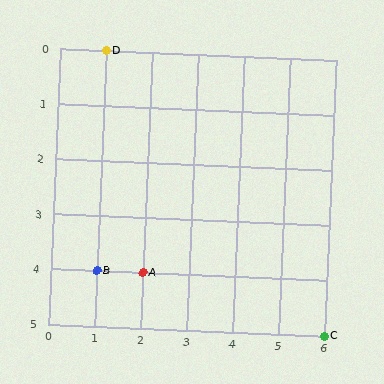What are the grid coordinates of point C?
Point C is at grid coordinates (6, 5).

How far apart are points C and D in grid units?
Points C and D are 5 columns and 5 rows apart (about 7.1 grid units diagonally).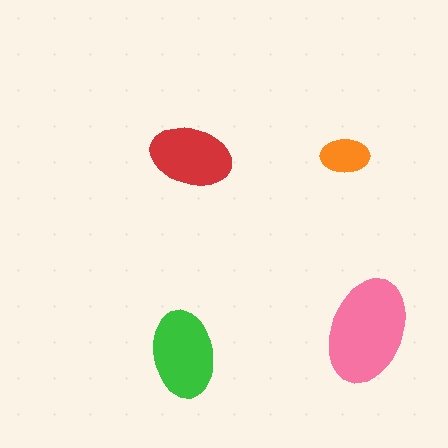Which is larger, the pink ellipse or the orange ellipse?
The pink one.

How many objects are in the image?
There are 4 objects in the image.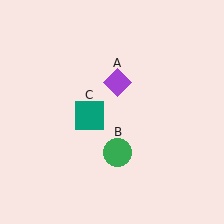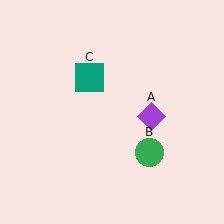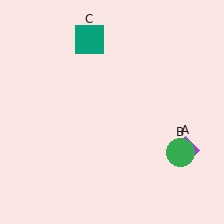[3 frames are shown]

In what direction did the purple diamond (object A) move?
The purple diamond (object A) moved down and to the right.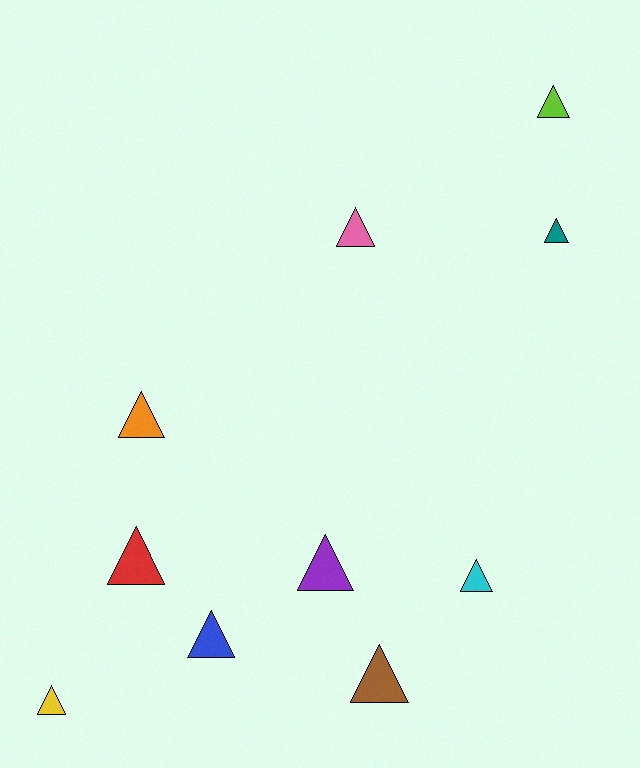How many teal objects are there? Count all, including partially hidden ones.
There is 1 teal object.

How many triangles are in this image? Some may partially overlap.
There are 10 triangles.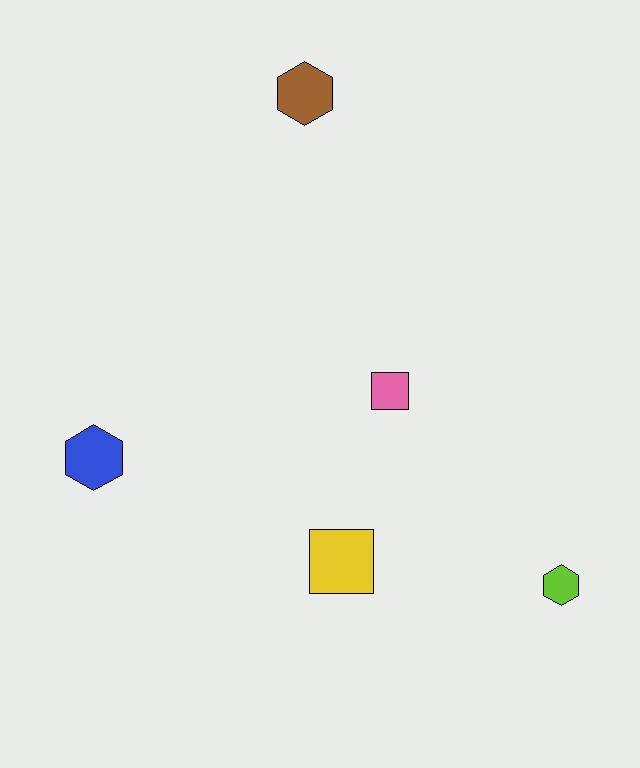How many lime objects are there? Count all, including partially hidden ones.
There is 1 lime object.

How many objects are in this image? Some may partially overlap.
There are 5 objects.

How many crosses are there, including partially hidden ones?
There are no crosses.